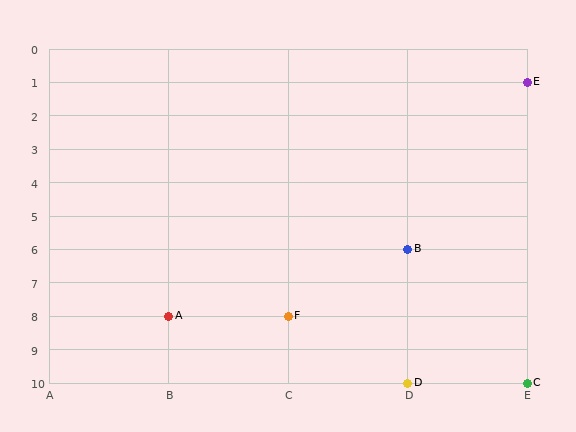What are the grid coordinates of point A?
Point A is at grid coordinates (B, 8).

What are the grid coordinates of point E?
Point E is at grid coordinates (E, 1).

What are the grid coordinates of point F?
Point F is at grid coordinates (C, 8).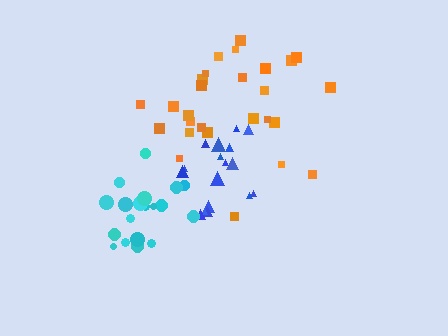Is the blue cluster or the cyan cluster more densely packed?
Blue.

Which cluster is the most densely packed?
Blue.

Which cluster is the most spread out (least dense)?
Orange.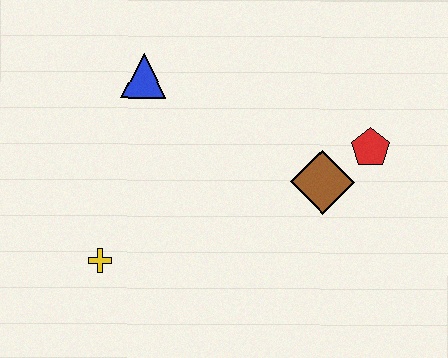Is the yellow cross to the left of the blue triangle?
Yes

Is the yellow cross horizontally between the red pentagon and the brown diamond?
No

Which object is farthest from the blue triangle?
The red pentagon is farthest from the blue triangle.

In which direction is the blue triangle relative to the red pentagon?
The blue triangle is to the left of the red pentagon.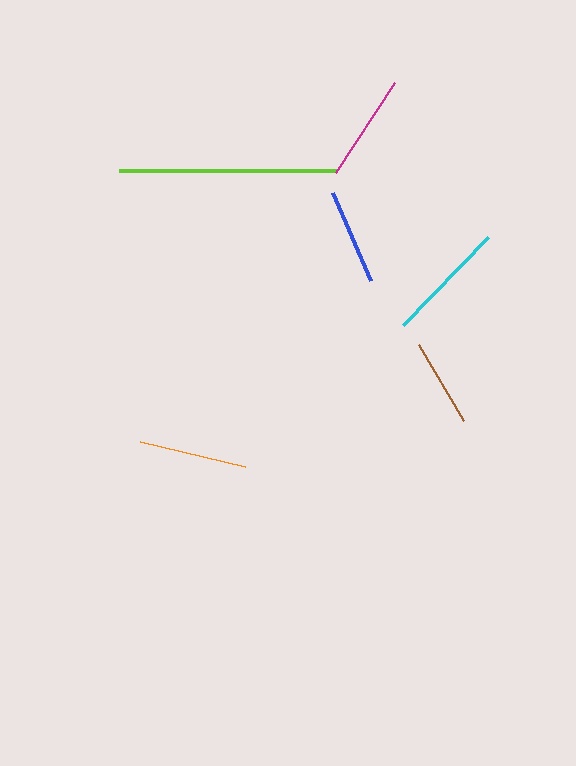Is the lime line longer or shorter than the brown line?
The lime line is longer than the brown line.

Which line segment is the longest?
The lime line is the longest at approximately 217 pixels.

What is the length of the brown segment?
The brown segment is approximately 88 pixels long.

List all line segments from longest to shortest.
From longest to shortest: lime, cyan, orange, magenta, blue, brown.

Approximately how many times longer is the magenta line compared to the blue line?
The magenta line is approximately 1.1 times the length of the blue line.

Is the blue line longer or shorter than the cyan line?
The cyan line is longer than the blue line.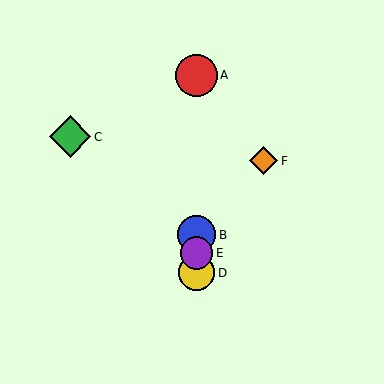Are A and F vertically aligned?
No, A is at x≈197 and F is at x≈264.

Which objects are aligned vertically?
Objects A, B, D, E are aligned vertically.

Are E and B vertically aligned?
Yes, both are at x≈197.